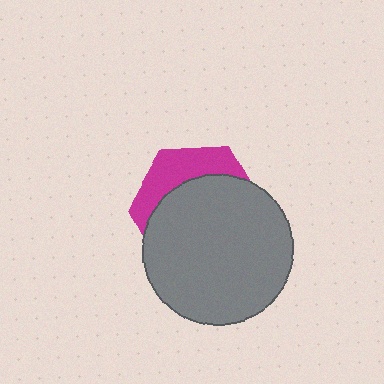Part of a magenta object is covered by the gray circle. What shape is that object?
It is a hexagon.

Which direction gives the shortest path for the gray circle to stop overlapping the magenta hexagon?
Moving down gives the shortest separation.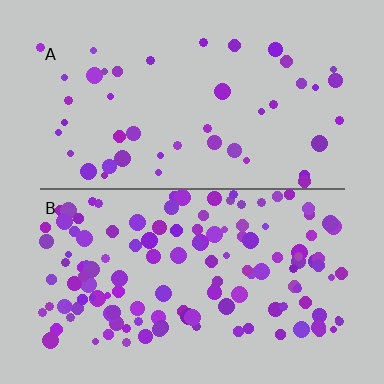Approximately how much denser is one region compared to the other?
Approximately 2.9× — region B over region A.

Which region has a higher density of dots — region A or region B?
B (the bottom).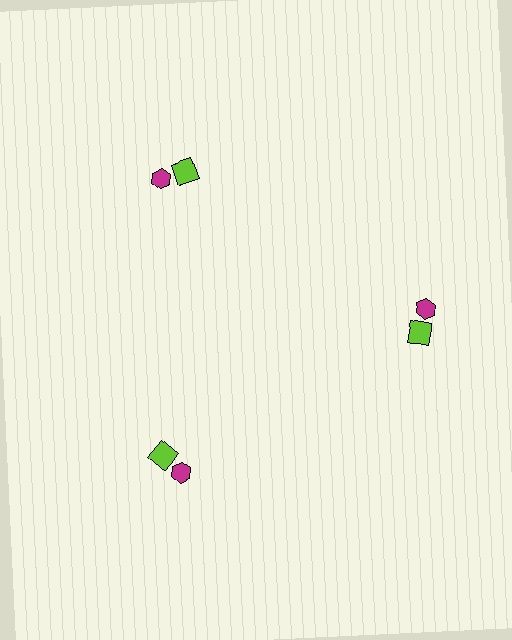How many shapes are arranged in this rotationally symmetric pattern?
There are 6 shapes, arranged in 3 groups of 2.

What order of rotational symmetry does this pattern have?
This pattern has 3-fold rotational symmetry.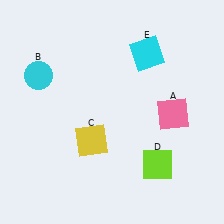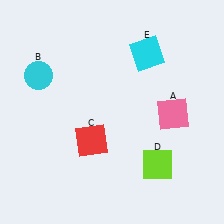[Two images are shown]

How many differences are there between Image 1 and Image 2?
There is 1 difference between the two images.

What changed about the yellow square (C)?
In Image 1, C is yellow. In Image 2, it changed to red.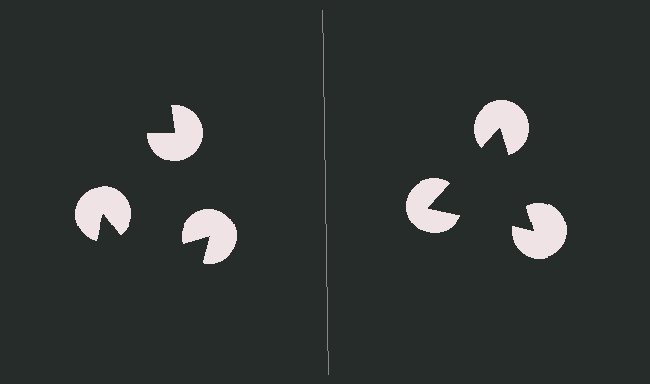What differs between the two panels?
The pac-man discs are positioned identically on both sides; only the wedge orientations differ. On the right they align to a triangle; on the left they are misaligned.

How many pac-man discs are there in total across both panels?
6 — 3 on each side.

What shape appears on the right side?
An illusory triangle.